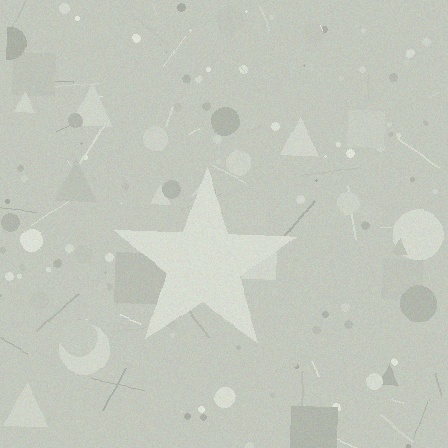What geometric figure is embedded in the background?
A star is embedded in the background.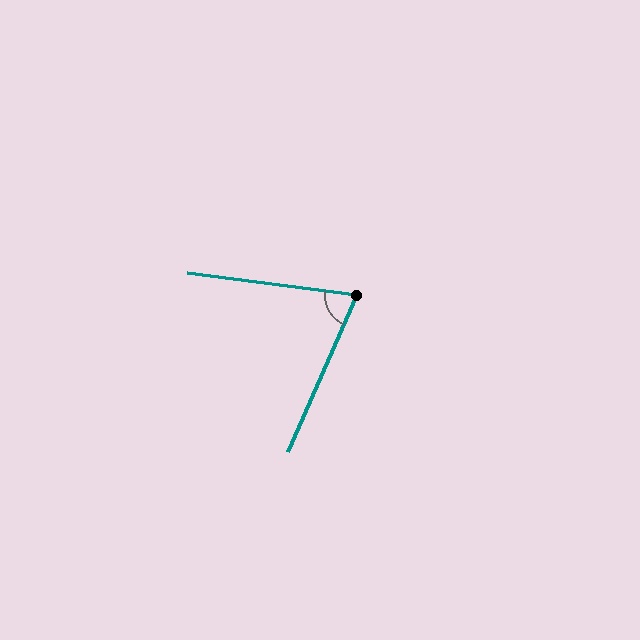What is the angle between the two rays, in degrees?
Approximately 74 degrees.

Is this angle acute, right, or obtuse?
It is acute.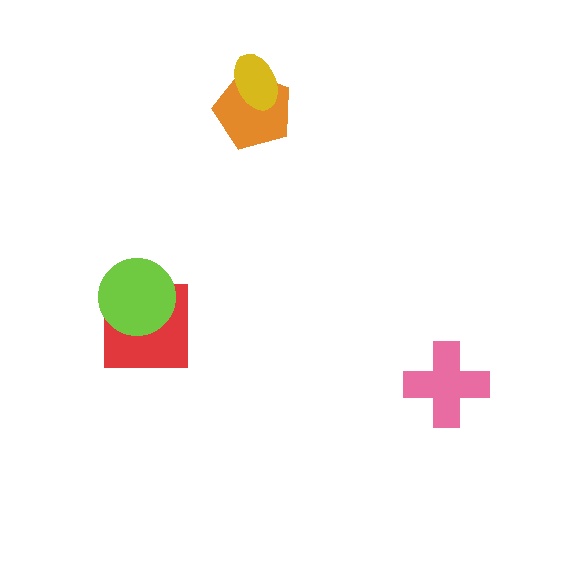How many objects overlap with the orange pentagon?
1 object overlaps with the orange pentagon.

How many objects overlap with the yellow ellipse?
1 object overlaps with the yellow ellipse.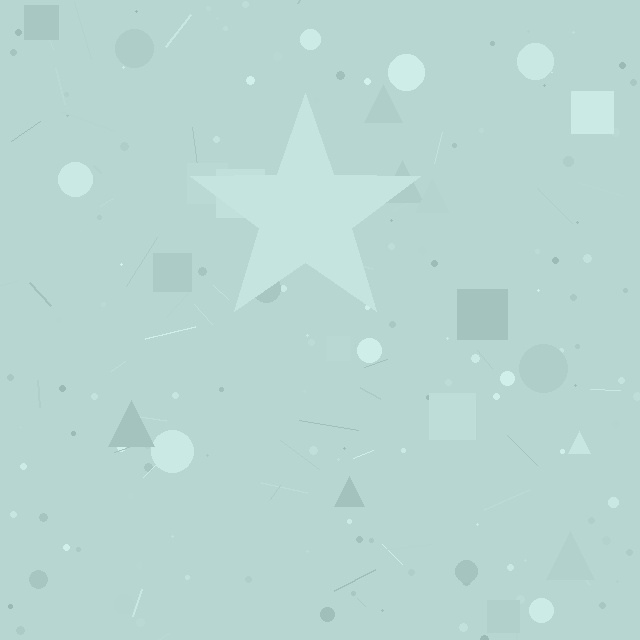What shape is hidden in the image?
A star is hidden in the image.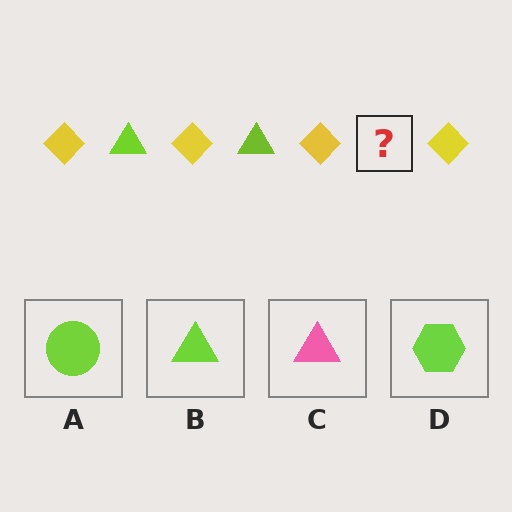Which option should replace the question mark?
Option B.